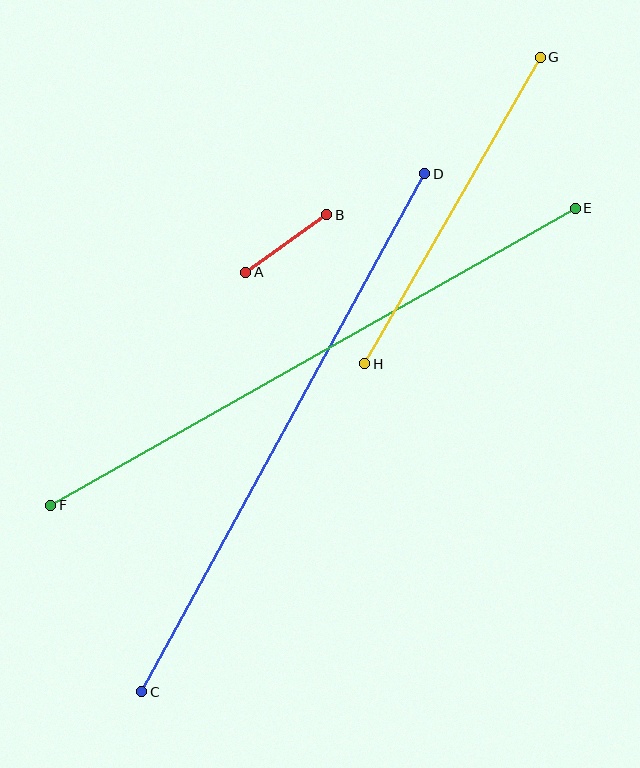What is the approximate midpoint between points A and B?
The midpoint is at approximately (286, 243) pixels.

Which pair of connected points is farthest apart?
Points E and F are farthest apart.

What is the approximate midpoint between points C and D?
The midpoint is at approximately (283, 433) pixels.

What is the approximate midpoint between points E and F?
The midpoint is at approximately (313, 357) pixels.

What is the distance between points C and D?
The distance is approximately 590 pixels.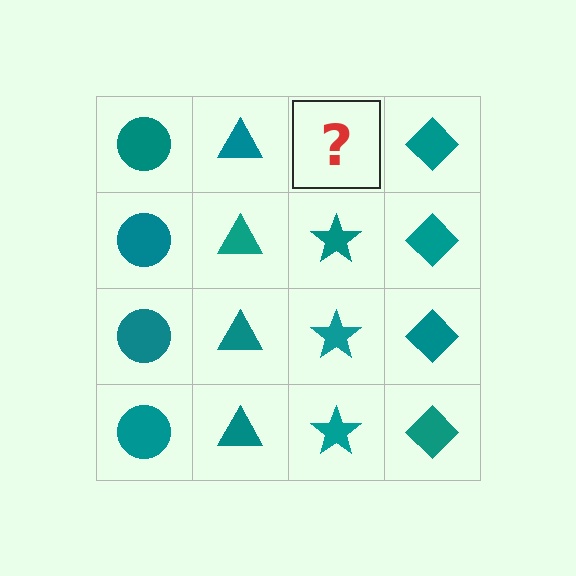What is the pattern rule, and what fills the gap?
The rule is that each column has a consistent shape. The gap should be filled with a teal star.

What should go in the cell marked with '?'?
The missing cell should contain a teal star.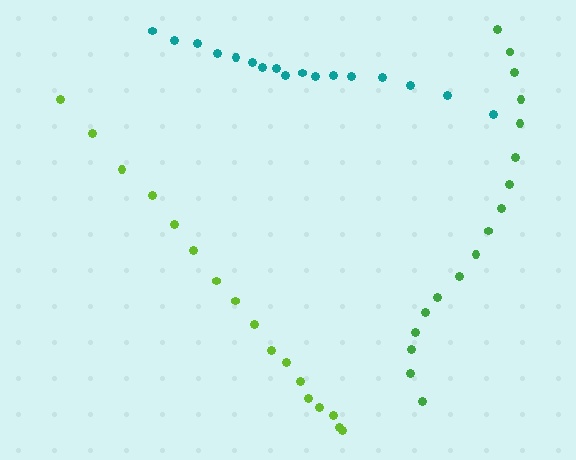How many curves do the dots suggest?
There are 3 distinct paths.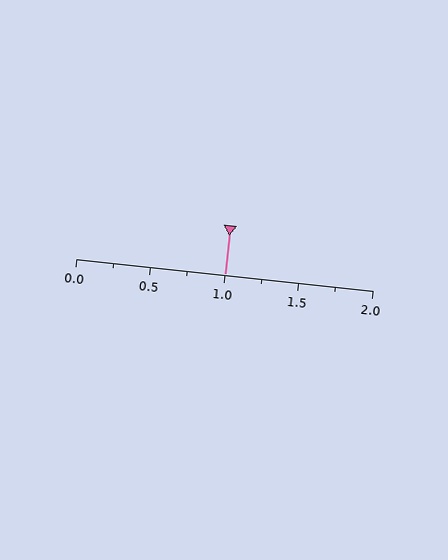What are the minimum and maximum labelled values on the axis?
The axis runs from 0.0 to 2.0.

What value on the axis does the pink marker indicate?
The marker indicates approximately 1.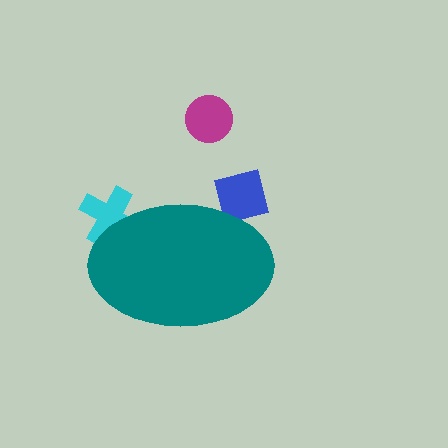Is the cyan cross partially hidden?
Yes, the cyan cross is partially hidden behind the teal ellipse.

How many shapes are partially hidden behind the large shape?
2 shapes are partially hidden.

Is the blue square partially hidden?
Yes, the blue square is partially hidden behind the teal ellipse.